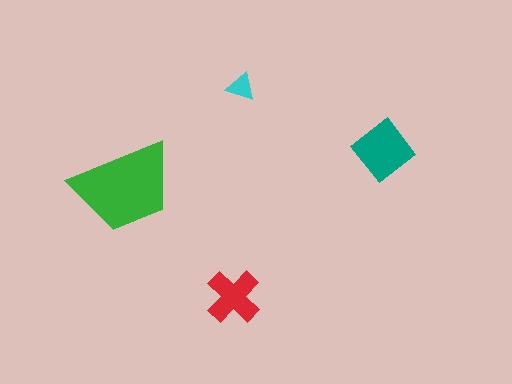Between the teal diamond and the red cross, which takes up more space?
The teal diamond.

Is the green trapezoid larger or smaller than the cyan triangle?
Larger.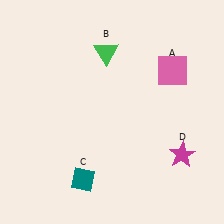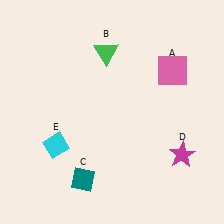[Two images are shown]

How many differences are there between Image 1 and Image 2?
There is 1 difference between the two images.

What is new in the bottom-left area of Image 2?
A cyan diamond (E) was added in the bottom-left area of Image 2.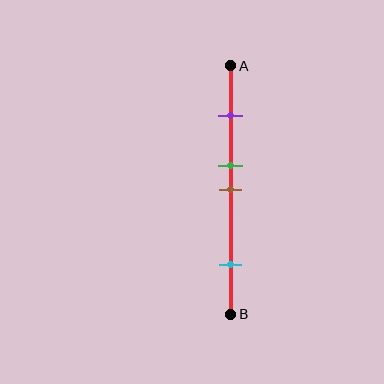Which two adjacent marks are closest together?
The green and brown marks are the closest adjacent pair.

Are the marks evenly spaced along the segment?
No, the marks are not evenly spaced.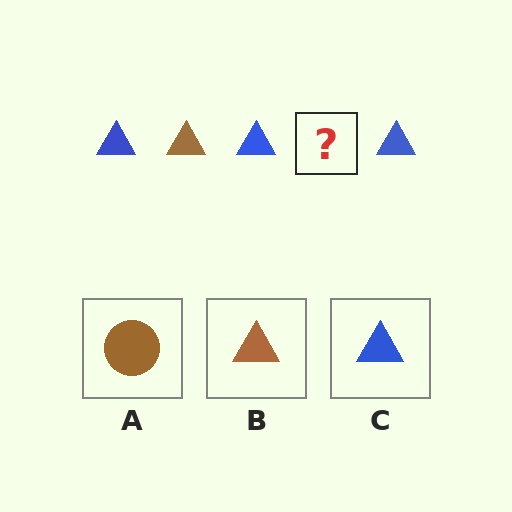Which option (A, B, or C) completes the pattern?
B.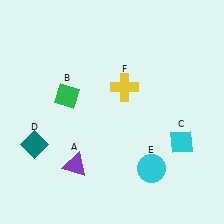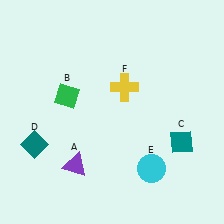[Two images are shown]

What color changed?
The diamond (C) changed from cyan in Image 1 to teal in Image 2.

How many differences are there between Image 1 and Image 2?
There is 1 difference between the two images.